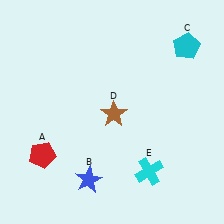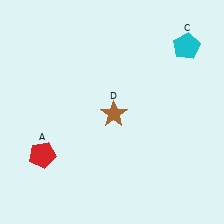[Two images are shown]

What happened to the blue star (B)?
The blue star (B) was removed in Image 2. It was in the bottom-left area of Image 1.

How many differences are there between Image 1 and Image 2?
There are 2 differences between the two images.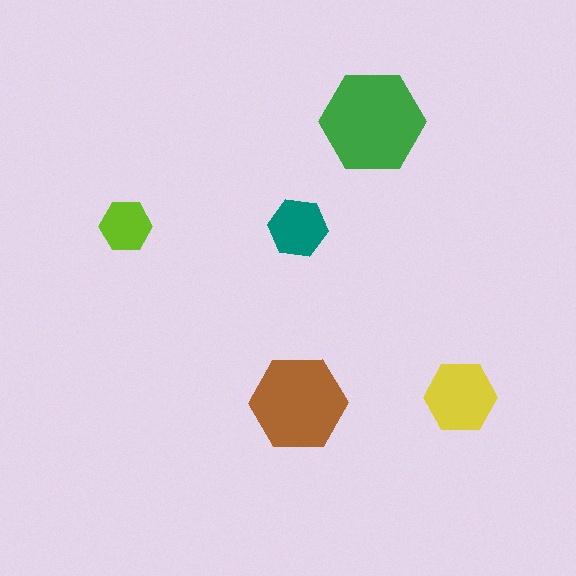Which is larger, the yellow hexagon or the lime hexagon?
The yellow one.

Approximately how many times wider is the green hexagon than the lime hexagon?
About 2 times wider.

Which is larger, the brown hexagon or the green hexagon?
The green one.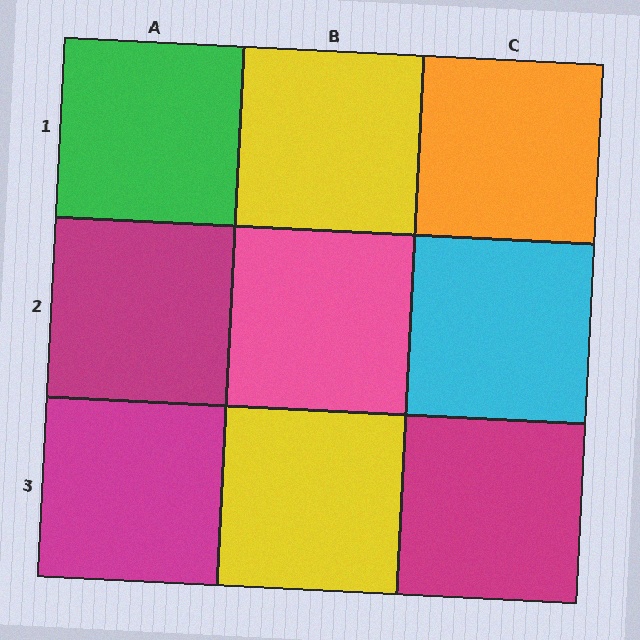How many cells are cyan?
1 cell is cyan.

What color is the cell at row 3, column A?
Magenta.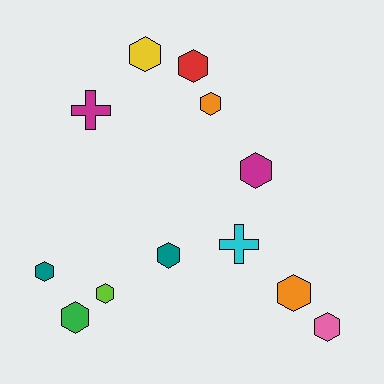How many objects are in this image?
There are 12 objects.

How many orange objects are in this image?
There are 2 orange objects.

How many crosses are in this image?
There are 2 crosses.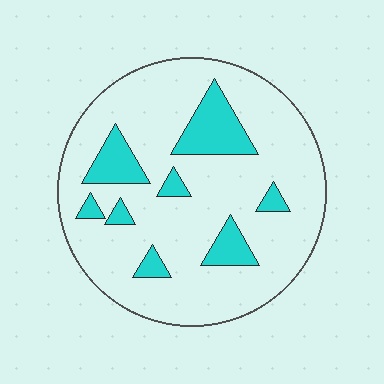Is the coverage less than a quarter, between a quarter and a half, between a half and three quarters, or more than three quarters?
Less than a quarter.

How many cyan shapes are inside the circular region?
8.